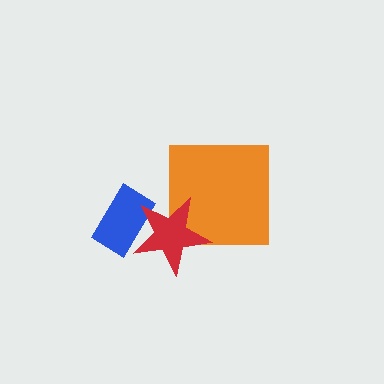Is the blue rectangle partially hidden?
Yes, it is partially covered by another shape.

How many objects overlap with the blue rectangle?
1 object overlaps with the blue rectangle.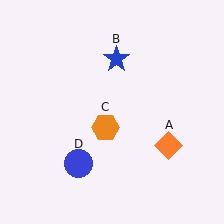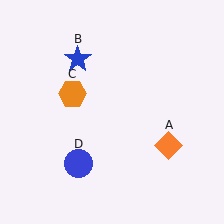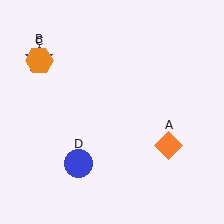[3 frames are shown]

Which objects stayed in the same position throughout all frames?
Orange diamond (object A) and blue circle (object D) remained stationary.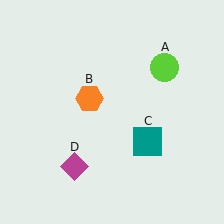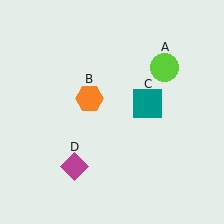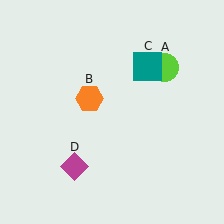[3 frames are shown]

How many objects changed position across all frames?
1 object changed position: teal square (object C).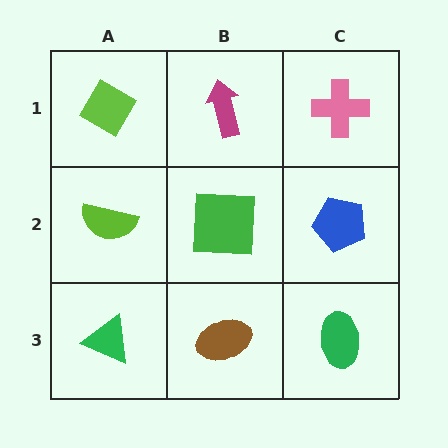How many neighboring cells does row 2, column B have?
4.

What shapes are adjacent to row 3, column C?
A blue pentagon (row 2, column C), a brown ellipse (row 3, column B).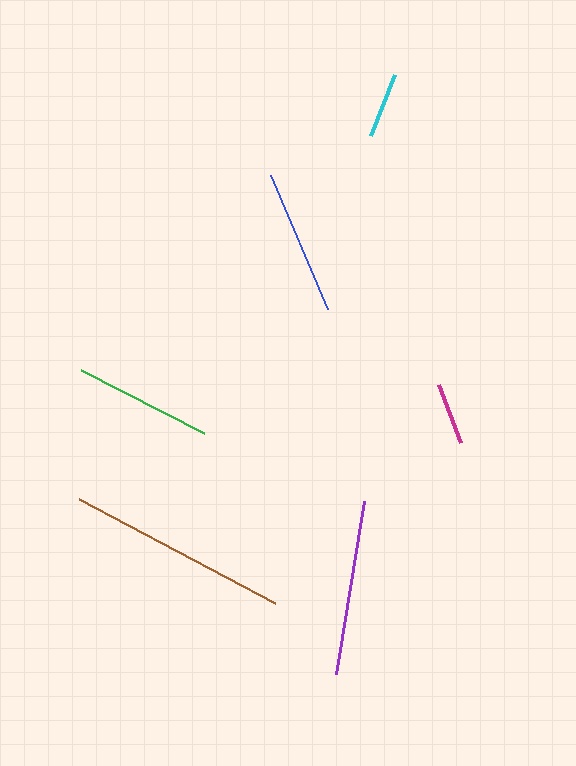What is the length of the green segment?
The green segment is approximately 138 pixels long.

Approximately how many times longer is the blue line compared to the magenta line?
The blue line is approximately 2.4 times the length of the magenta line.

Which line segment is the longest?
The brown line is the longest at approximately 222 pixels.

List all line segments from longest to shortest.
From longest to shortest: brown, purple, blue, green, cyan, magenta.